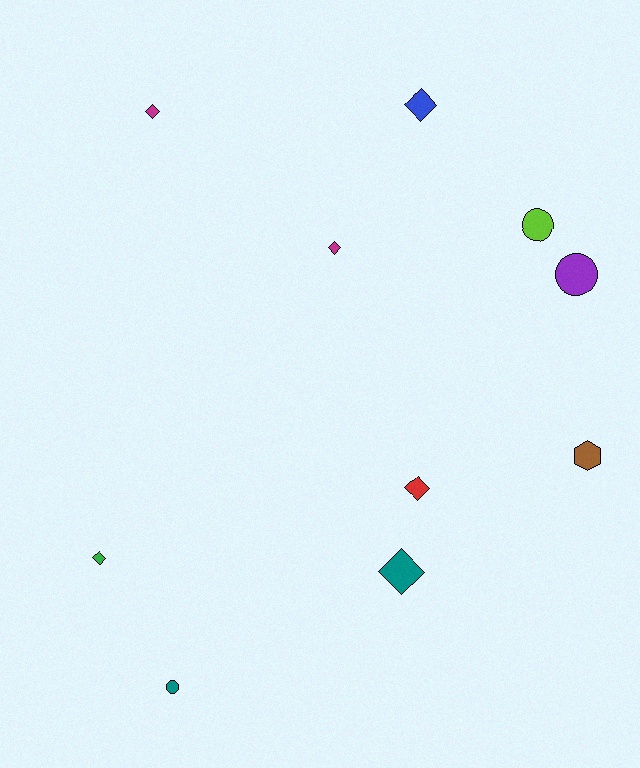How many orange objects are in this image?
There are no orange objects.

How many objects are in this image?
There are 10 objects.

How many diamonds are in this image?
There are 6 diamonds.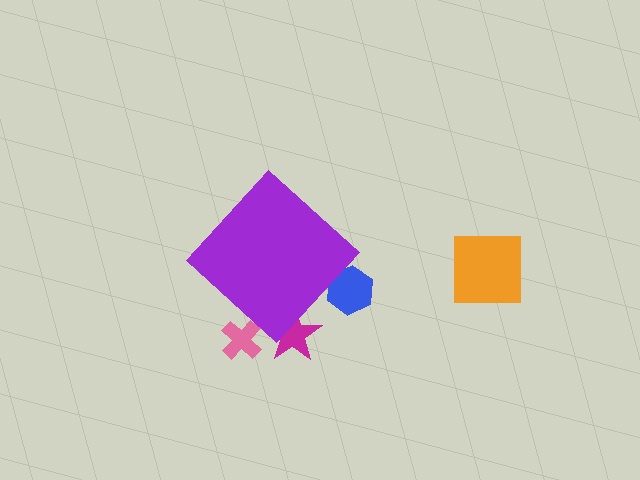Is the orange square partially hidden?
No, the orange square is fully visible.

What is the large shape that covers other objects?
A purple diamond.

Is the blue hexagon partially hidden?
Yes, the blue hexagon is partially hidden behind the purple diamond.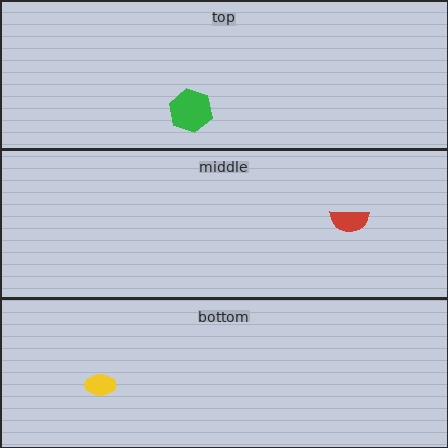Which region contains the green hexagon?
The top region.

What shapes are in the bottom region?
The yellow ellipse.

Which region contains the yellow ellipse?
The bottom region.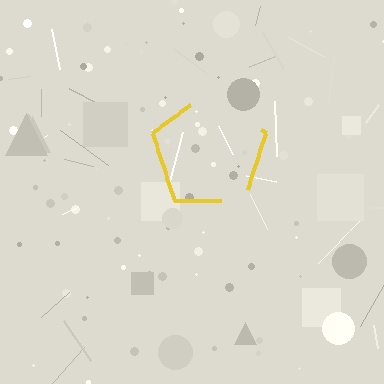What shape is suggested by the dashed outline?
The dashed outline suggests a pentagon.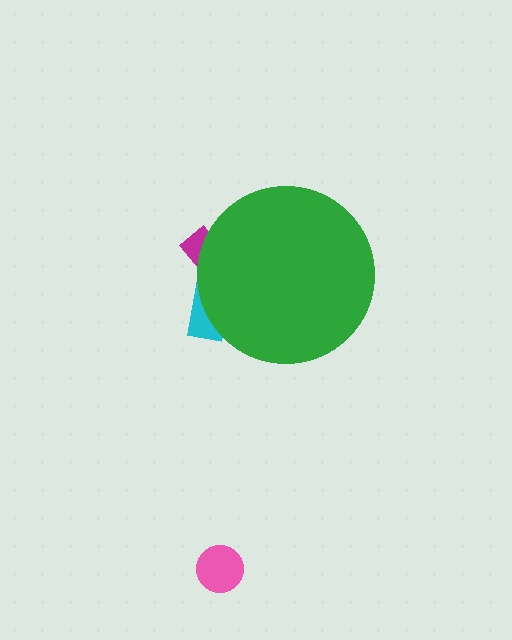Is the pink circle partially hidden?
No, the pink circle is fully visible.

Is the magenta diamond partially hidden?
Yes, the magenta diamond is partially hidden behind the green circle.